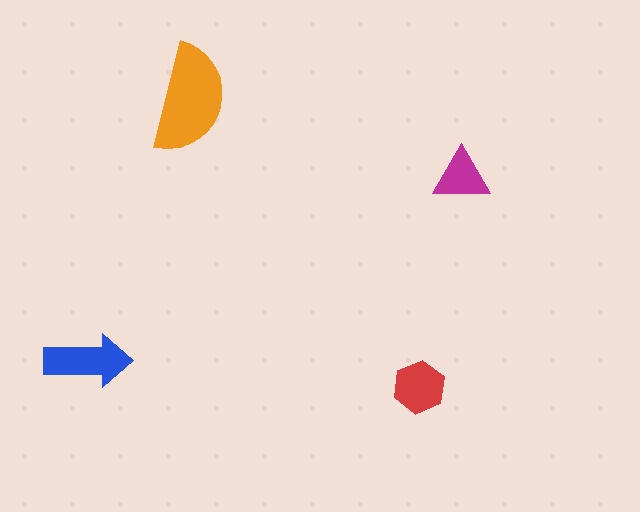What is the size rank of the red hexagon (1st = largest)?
3rd.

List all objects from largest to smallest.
The orange semicircle, the blue arrow, the red hexagon, the magenta triangle.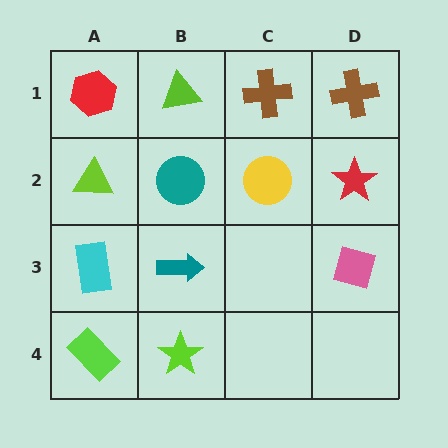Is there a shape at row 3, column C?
No, that cell is empty.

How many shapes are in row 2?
4 shapes.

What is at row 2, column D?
A red star.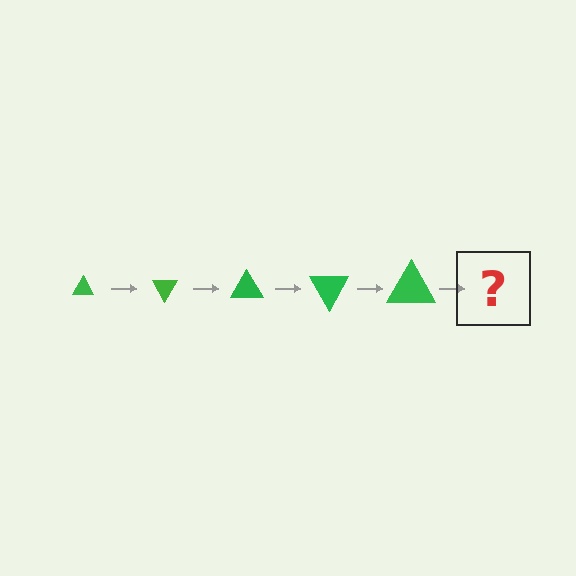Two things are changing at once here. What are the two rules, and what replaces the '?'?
The two rules are that the triangle grows larger each step and it rotates 60 degrees each step. The '?' should be a triangle, larger than the previous one and rotated 300 degrees from the start.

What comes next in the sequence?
The next element should be a triangle, larger than the previous one and rotated 300 degrees from the start.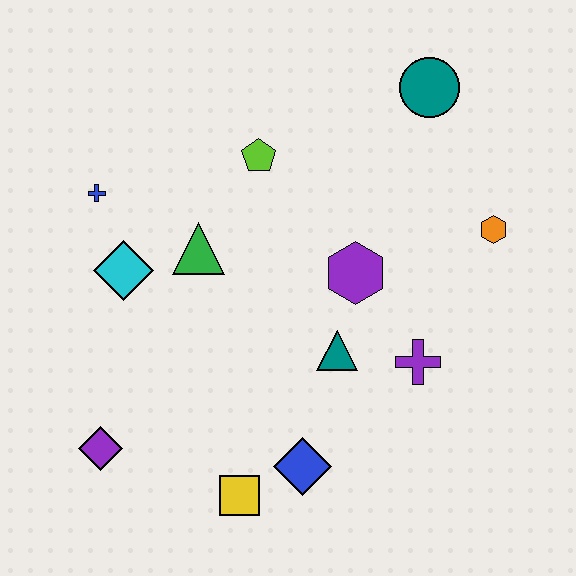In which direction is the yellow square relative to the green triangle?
The yellow square is below the green triangle.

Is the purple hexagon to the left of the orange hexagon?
Yes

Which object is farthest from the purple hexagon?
The purple diamond is farthest from the purple hexagon.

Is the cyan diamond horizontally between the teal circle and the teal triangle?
No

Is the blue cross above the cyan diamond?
Yes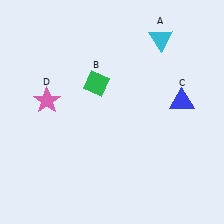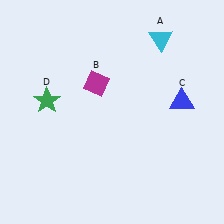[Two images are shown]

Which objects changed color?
B changed from green to magenta. D changed from pink to green.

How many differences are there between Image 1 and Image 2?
There are 2 differences between the two images.